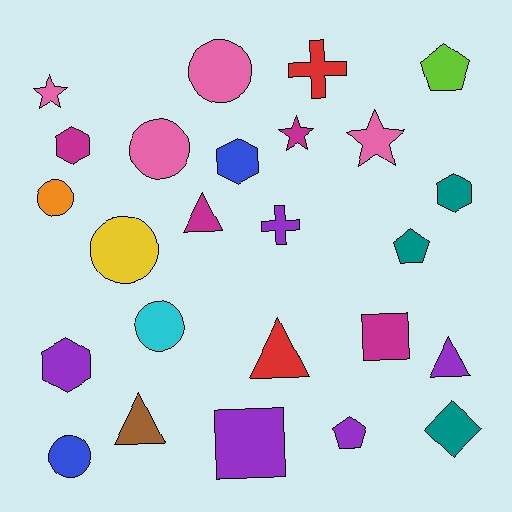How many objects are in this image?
There are 25 objects.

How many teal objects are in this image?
There are 3 teal objects.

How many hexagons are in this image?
There are 4 hexagons.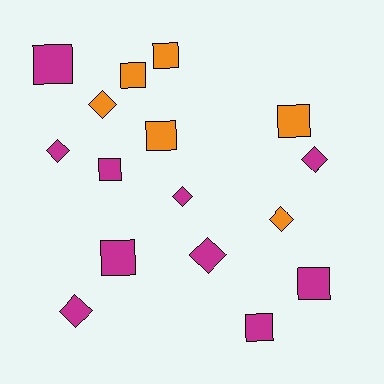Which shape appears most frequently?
Square, with 9 objects.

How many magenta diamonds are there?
There are 5 magenta diamonds.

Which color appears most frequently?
Magenta, with 10 objects.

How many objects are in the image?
There are 16 objects.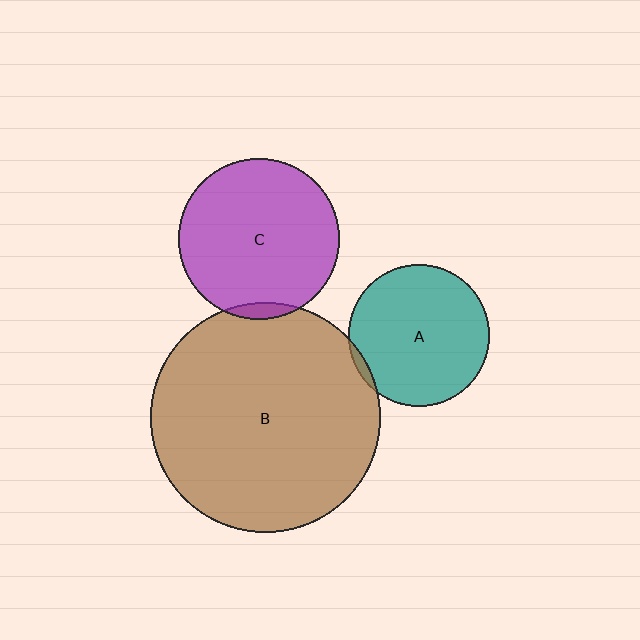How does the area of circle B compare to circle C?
Approximately 2.1 times.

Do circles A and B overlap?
Yes.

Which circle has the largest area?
Circle B (brown).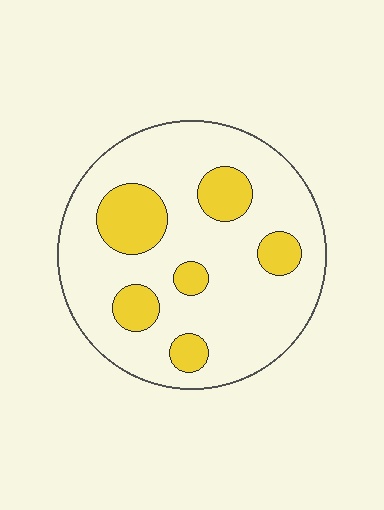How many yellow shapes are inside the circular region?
6.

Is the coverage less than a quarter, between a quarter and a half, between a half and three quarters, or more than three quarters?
Less than a quarter.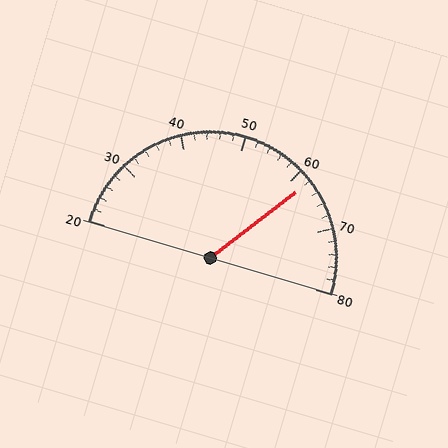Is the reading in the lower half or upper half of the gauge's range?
The reading is in the upper half of the range (20 to 80).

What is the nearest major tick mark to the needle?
The nearest major tick mark is 60.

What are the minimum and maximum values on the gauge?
The gauge ranges from 20 to 80.